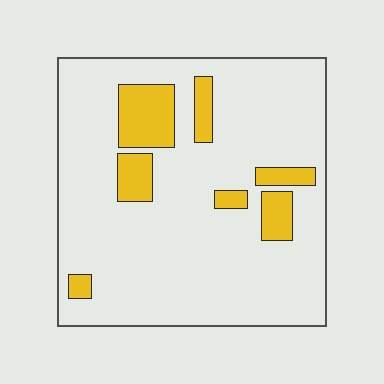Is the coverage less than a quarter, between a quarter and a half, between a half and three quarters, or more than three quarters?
Less than a quarter.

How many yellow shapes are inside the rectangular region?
7.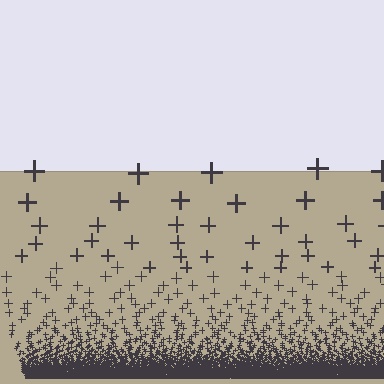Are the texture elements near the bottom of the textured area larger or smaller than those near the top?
Smaller. The gradient is inverted — elements near the bottom are smaller and denser.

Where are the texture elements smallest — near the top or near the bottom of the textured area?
Near the bottom.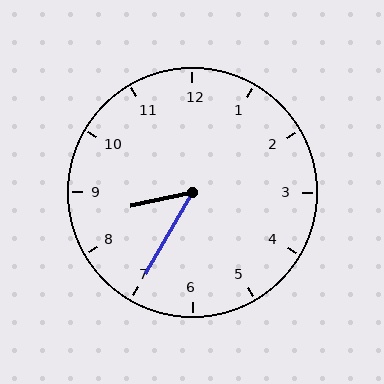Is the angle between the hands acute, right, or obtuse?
It is acute.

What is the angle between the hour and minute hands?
Approximately 48 degrees.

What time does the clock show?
8:35.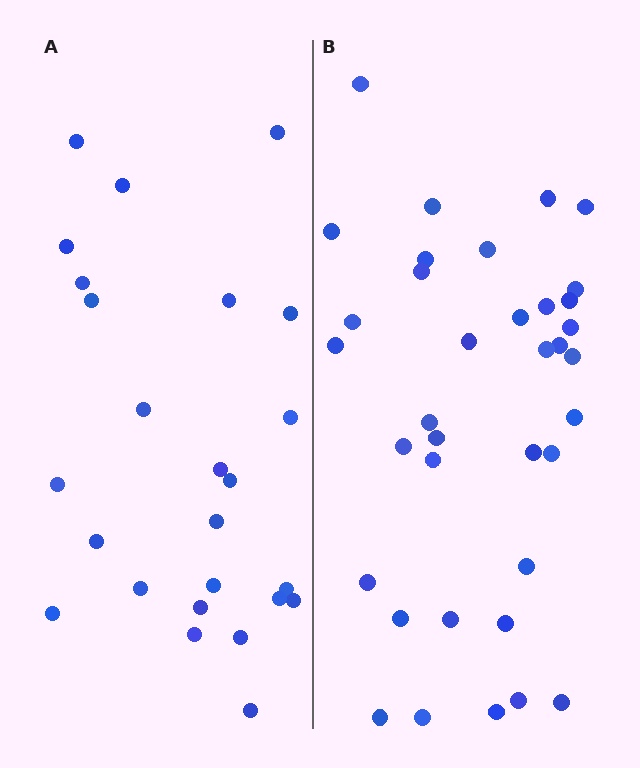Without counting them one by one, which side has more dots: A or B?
Region B (the right region) has more dots.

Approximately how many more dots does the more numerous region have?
Region B has roughly 12 or so more dots than region A.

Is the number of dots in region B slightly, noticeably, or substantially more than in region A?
Region B has noticeably more, but not dramatically so. The ratio is roughly 1.4 to 1.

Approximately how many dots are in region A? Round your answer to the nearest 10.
About 20 dots. (The exact count is 25, which rounds to 20.)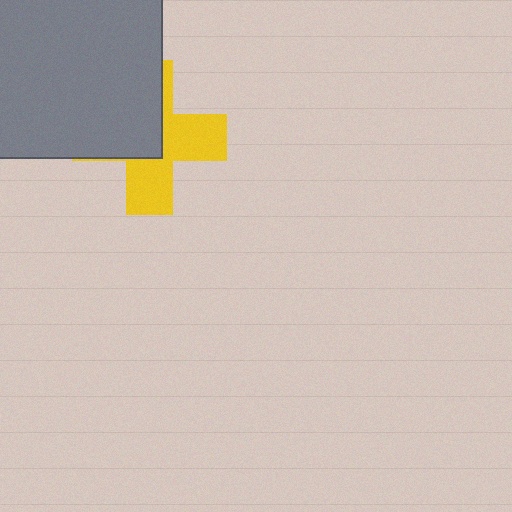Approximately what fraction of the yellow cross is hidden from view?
Roughly 50% of the yellow cross is hidden behind the gray square.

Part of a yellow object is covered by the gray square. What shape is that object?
It is a cross.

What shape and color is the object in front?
The object in front is a gray square.